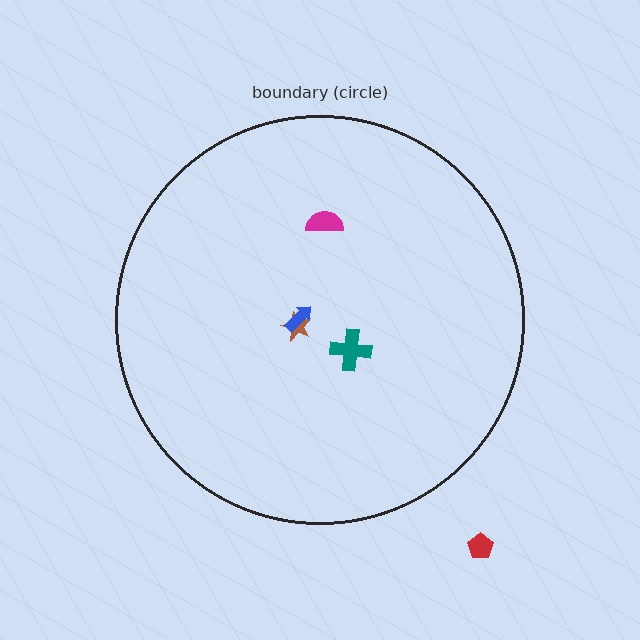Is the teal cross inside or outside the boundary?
Inside.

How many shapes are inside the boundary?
4 inside, 1 outside.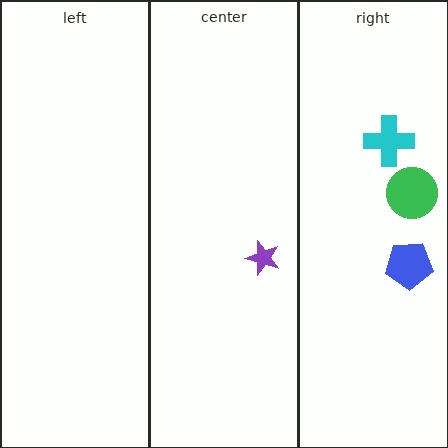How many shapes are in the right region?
3.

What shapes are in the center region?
The purple star.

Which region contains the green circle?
The right region.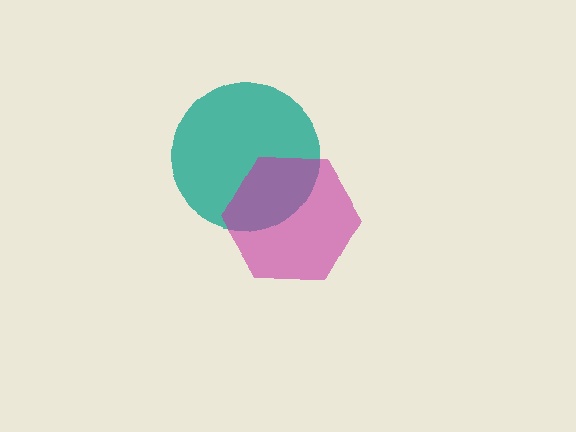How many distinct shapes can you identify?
There are 2 distinct shapes: a teal circle, a magenta hexagon.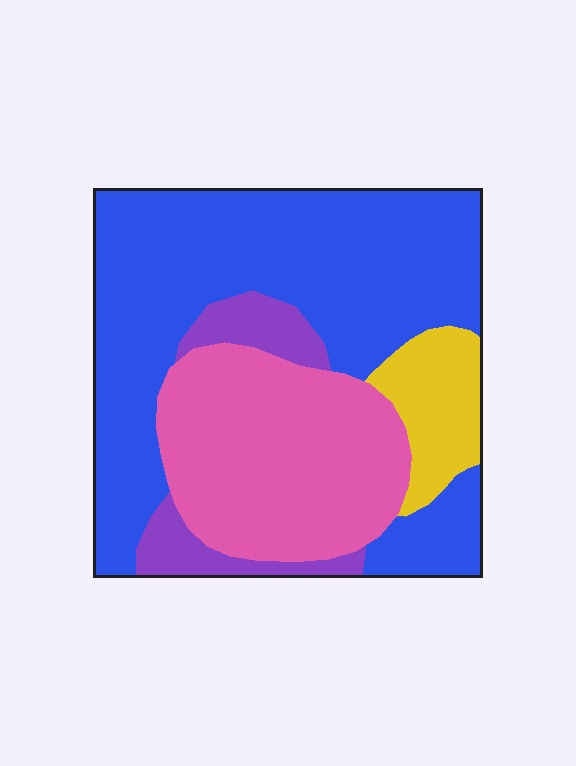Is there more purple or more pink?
Pink.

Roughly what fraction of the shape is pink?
Pink covers about 30% of the shape.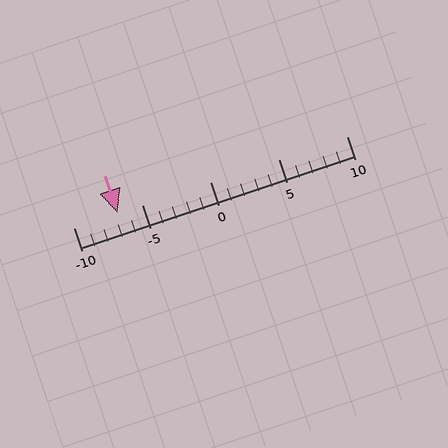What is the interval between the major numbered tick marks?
The major tick marks are spaced 5 units apart.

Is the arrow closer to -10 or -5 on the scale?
The arrow is closer to -5.